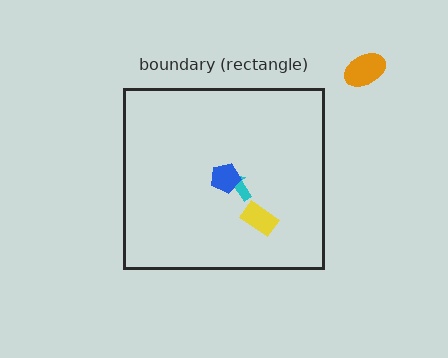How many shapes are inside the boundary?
3 inside, 1 outside.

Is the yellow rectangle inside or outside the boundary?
Inside.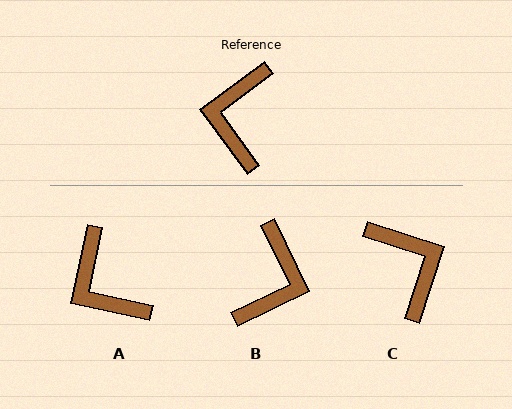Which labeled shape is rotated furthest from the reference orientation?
B, about 170 degrees away.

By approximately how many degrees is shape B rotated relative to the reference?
Approximately 170 degrees counter-clockwise.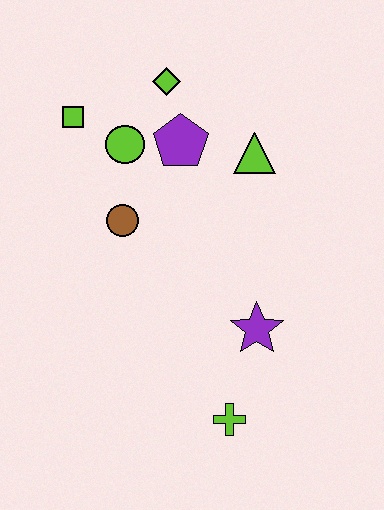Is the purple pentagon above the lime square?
No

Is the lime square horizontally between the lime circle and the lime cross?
No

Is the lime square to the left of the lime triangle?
Yes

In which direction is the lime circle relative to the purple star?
The lime circle is above the purple star.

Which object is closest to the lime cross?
The purple star is closest to the lime cross.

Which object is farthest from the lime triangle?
The lime cross is farthest from the lime triangle.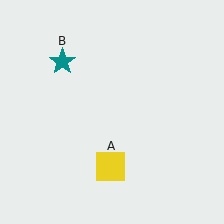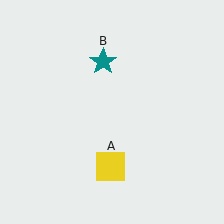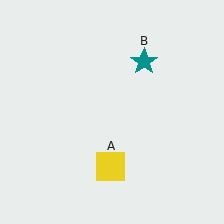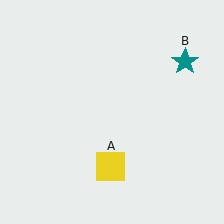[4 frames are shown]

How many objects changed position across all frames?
1 object changed position: teal star (object B).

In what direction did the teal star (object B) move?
The teal star (object B) moved right.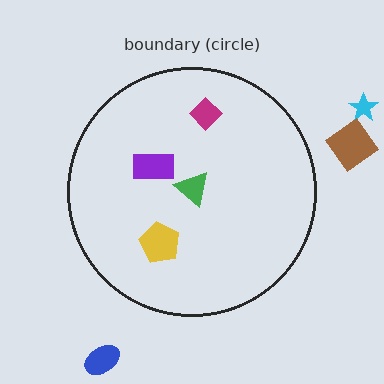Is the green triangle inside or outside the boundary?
Inside.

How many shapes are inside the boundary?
4 inside, 3 outside.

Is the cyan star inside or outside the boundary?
Outside.